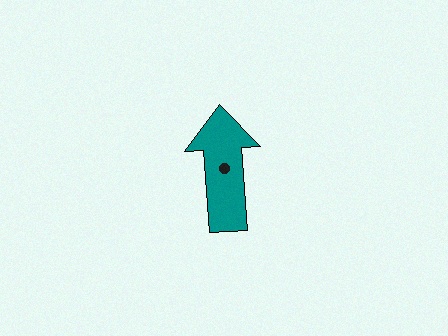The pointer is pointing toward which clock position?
Roughly 12 o'clock.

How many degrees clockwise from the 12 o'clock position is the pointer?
Approximately 356 degrees.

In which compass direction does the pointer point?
North.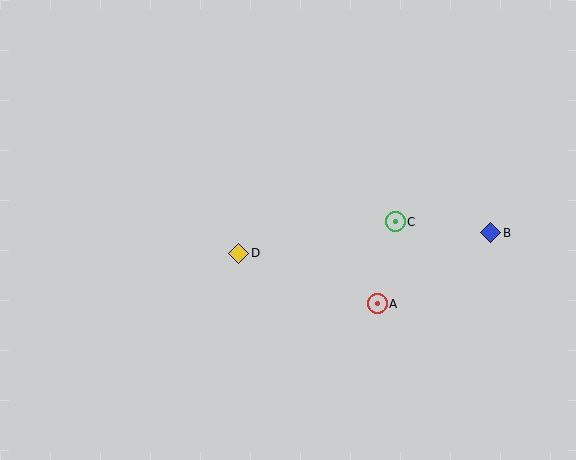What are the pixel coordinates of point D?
Point D is at (239, 253).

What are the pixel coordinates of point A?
Point A is at (377, 304).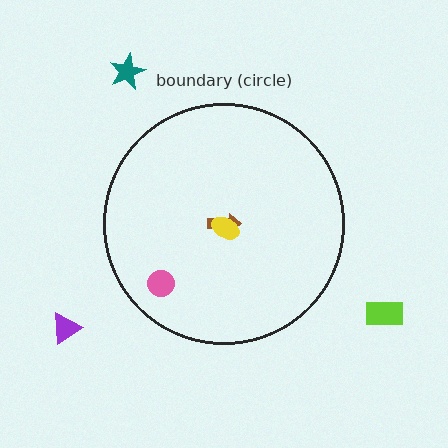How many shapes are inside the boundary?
3 inside, 3 outside.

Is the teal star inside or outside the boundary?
Outside.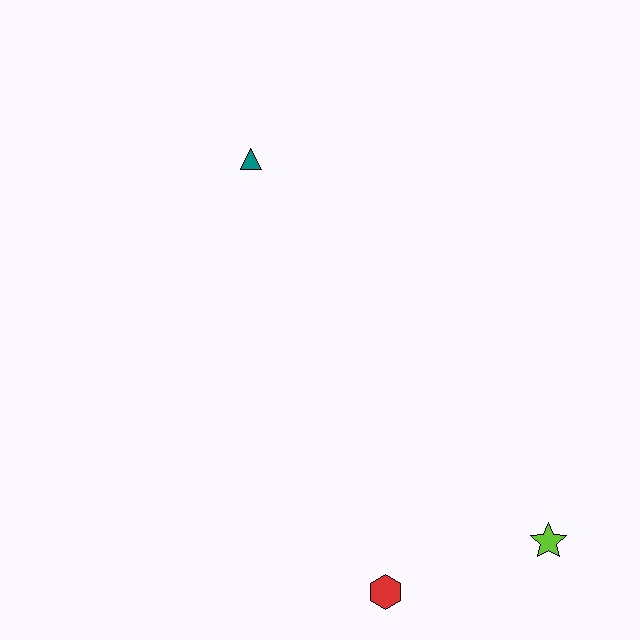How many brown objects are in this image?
There are no brown objects.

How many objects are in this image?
There are 3 objects.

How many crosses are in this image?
There are no crosses.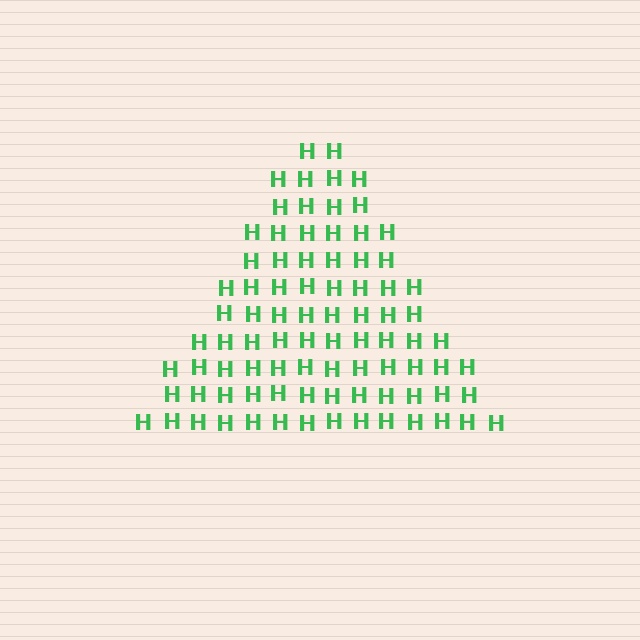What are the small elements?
The small elements are letter H's.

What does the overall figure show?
The overall figure shows a triangle.